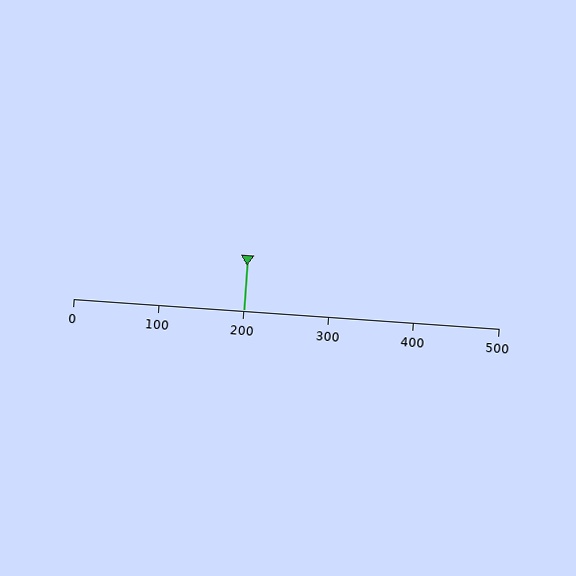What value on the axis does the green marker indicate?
The marker indicates approximately 200.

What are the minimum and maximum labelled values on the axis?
The axis runs from 0 to 500.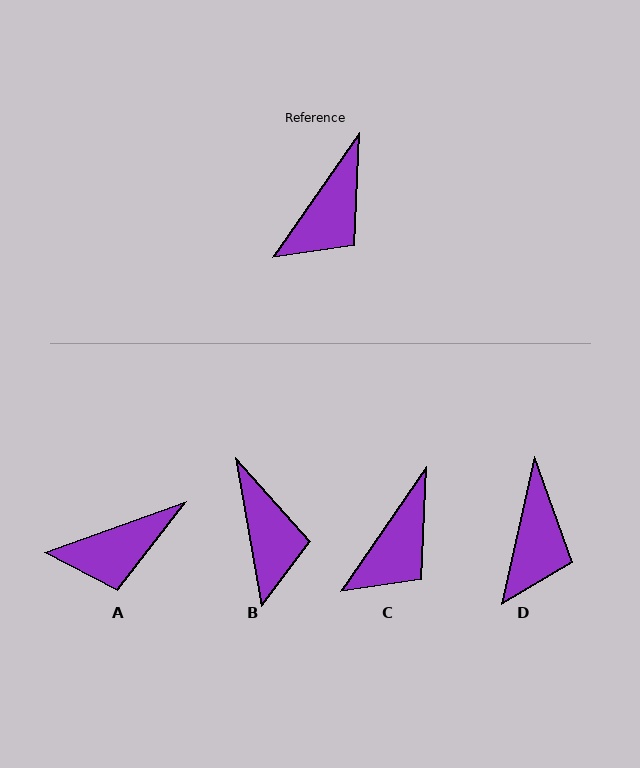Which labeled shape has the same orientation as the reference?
C.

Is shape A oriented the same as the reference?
No, it is off by about 35 degrees.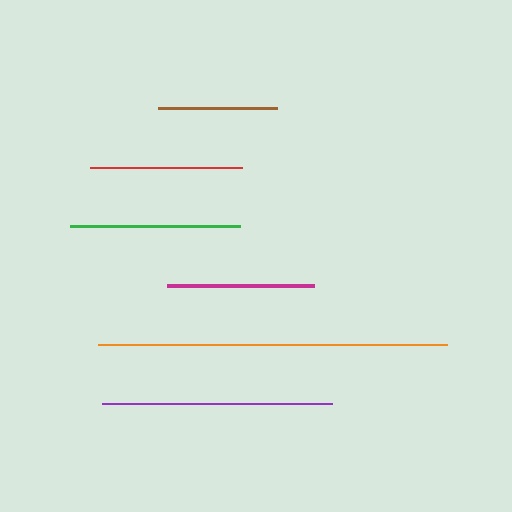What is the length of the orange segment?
The orange segment is approximately 348 pixels long.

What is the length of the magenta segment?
The magenta segment is approximately 147 pixels long.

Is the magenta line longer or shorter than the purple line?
The purple line is longer than the magenta line.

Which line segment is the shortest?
The brown line is the shortest at approximately 118 pixels.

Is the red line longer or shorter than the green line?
The green line is longer than the red line.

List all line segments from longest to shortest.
From longest to shortest: orange, purple, green, red, magenta, brown.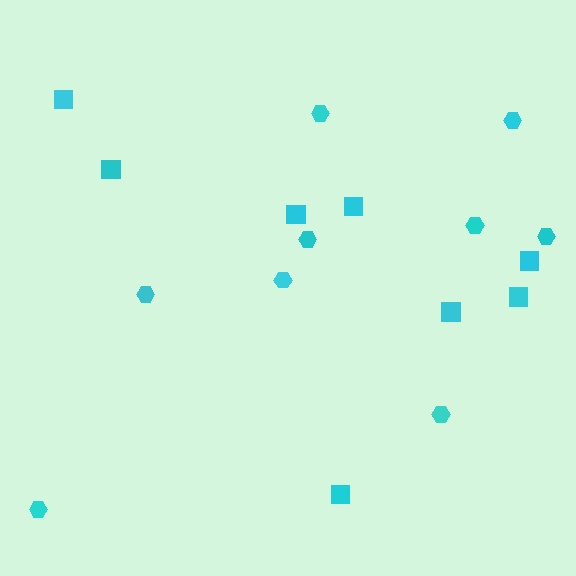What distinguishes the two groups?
There are 2 groups: one group of hexagons (9) and one group of squares (8).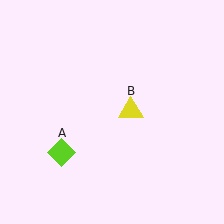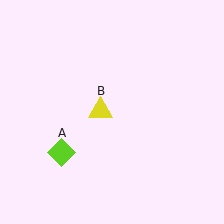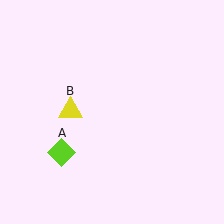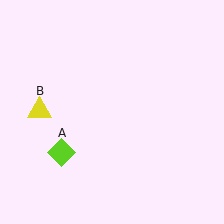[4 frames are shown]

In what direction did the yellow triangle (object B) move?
The yellow triangle (object B) moved left.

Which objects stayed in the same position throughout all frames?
Lime diamond (object A) remained stationary.